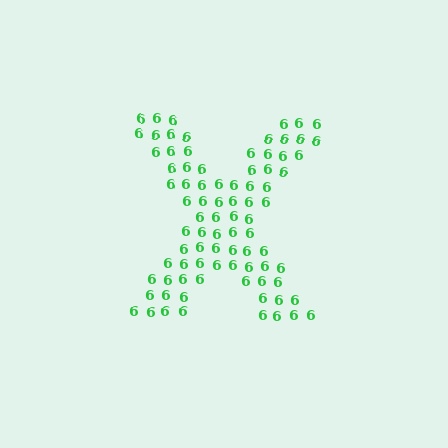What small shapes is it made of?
It is made of small digit 6's.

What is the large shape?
The large shape is the letter X.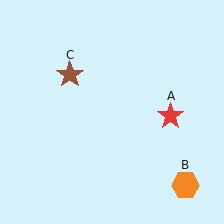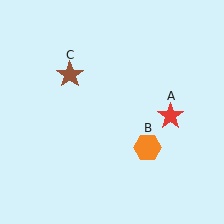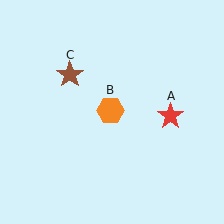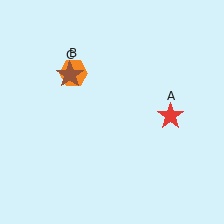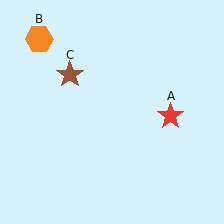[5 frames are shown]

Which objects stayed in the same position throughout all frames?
Red star (object A) and brown star (object C) remained stationary.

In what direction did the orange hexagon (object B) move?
The orange hexagon (object B) moved up and to the left.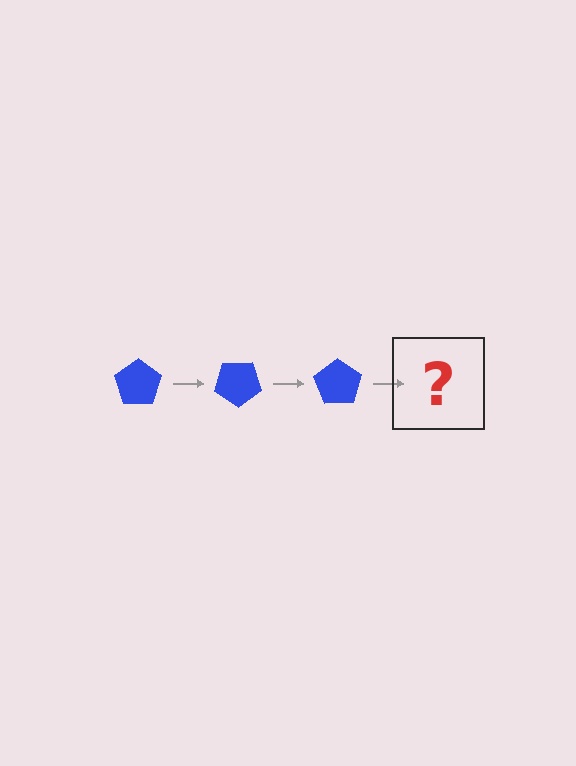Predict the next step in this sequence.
The next step is a blue pentagon rotated 105 degrees.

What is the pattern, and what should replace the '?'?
The pattern is that the pentagon rotates 35 degrees each step. The '?' should be a blue pentagon rotated 105 degrees.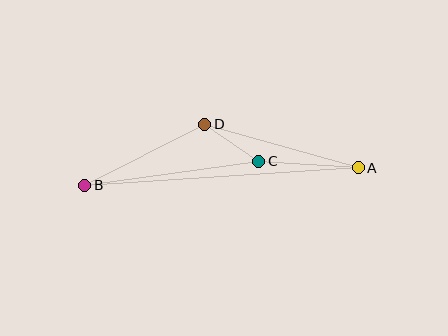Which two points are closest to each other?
Points C and D are closest to each other.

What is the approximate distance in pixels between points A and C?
The distance between A and C is approximately 100 pixels.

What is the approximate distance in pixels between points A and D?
The distance between A and D is approximately 160 pixels.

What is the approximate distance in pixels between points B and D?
The distance between B and D is approximately 135 pixels.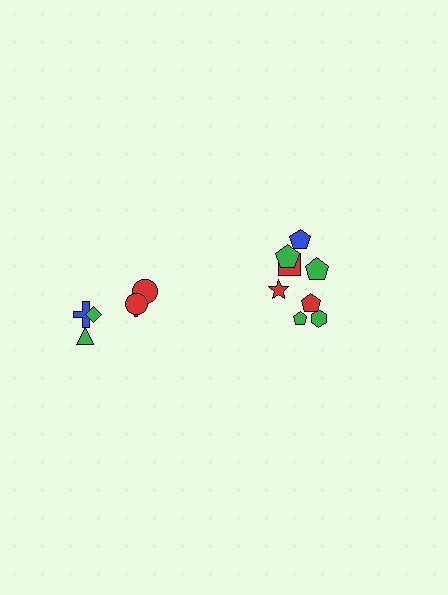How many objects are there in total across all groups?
There are 14 objects.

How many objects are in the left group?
There are 6 objects.